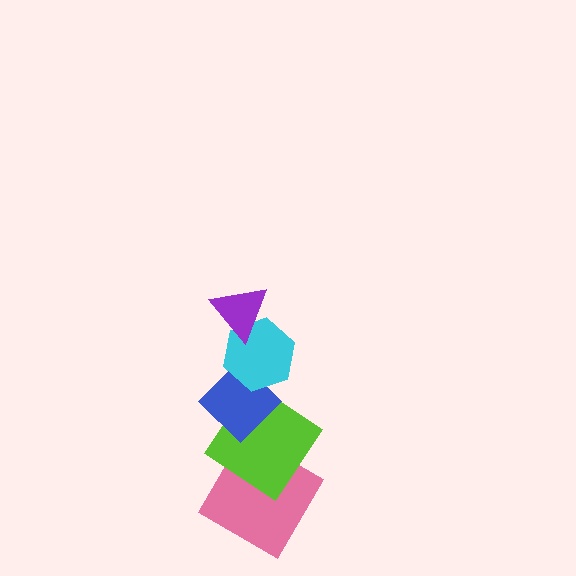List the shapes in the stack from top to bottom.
From top to bottom: the purple triangle, the cyan hexagon, the blue diamond, the lime diamond, the pink diamond.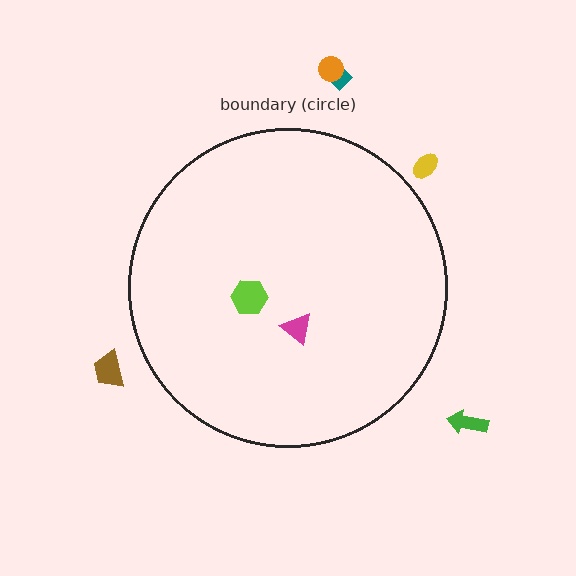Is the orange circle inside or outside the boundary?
Outside.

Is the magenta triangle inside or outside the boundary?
Inside.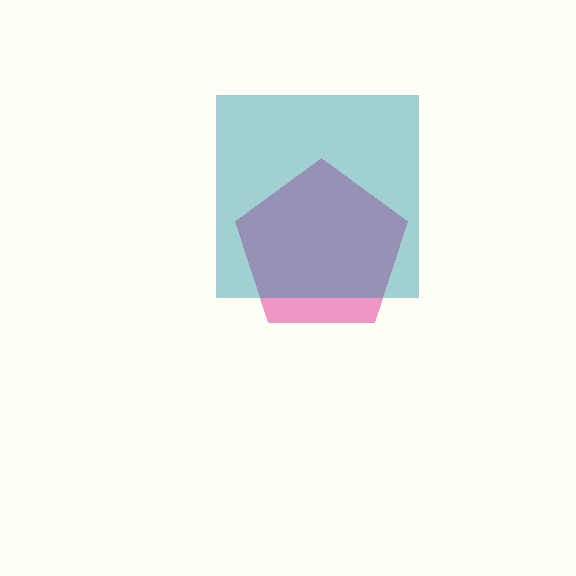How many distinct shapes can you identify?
There are 2 distinct shapes: a pink pentagon, a teal square.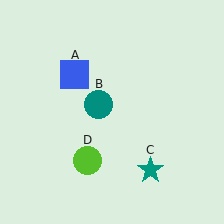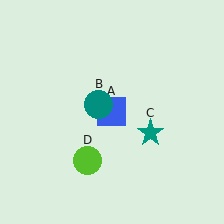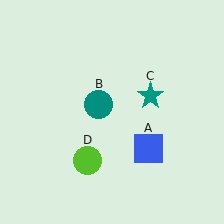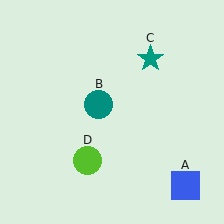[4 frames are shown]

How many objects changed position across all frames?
2 objects changed position: blue square (object A), teal star (object C).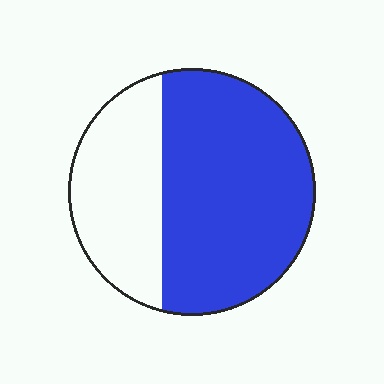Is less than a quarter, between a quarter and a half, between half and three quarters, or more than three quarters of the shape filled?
Between half and three quarters.